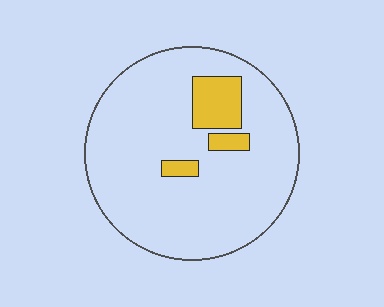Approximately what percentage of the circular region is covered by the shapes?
Approximately 10%.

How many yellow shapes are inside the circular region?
3.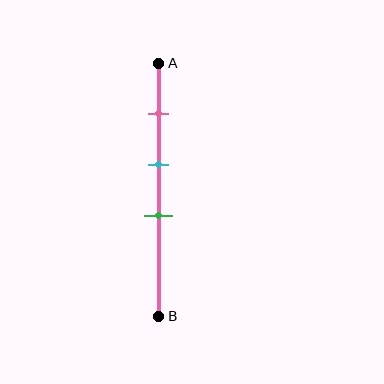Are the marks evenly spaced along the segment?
Yes, the marks are approximately evenly spaced.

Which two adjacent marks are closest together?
The cyan and green marks are the closest adjacent pair.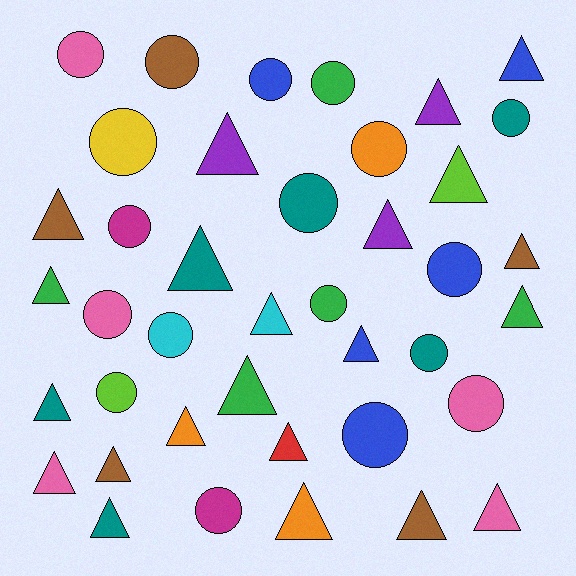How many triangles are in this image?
There are 22 triangles.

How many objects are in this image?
There are 40 objects.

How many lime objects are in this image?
There are 2 lime objects.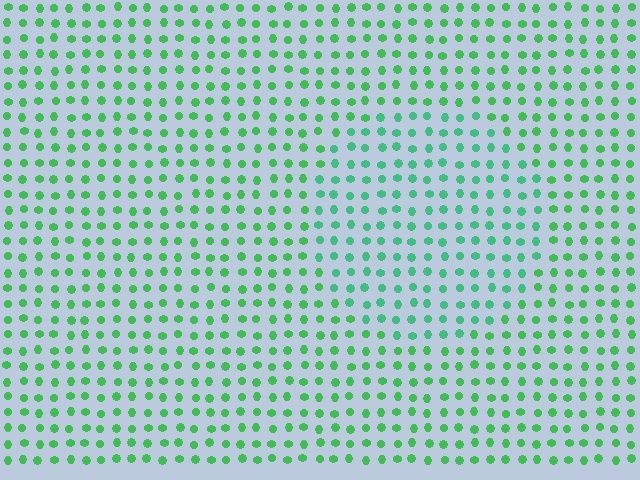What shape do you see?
I see a circle.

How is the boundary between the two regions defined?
The boundary is defined purely by a slight shift in hue (about 22 degrees). Spacing, size, and orientation are identical on both sides.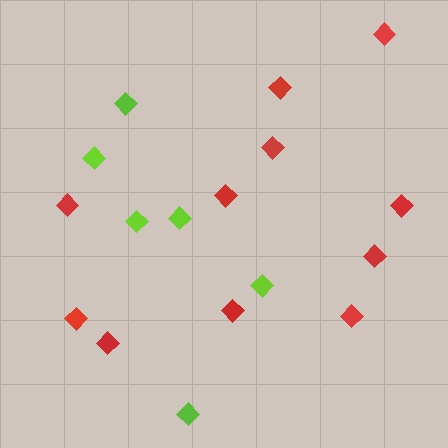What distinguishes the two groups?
There are 2 groups: one group of red diamonds (11) and one group of lime diamonds (6).